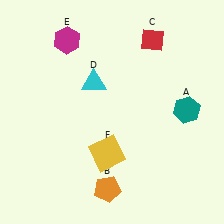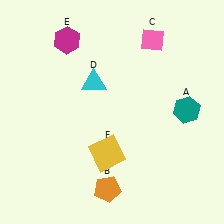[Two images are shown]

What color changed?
The diamond (C) changed from red in Image 1 to pink in Image 2.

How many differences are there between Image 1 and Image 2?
There is 1 difference between the two images.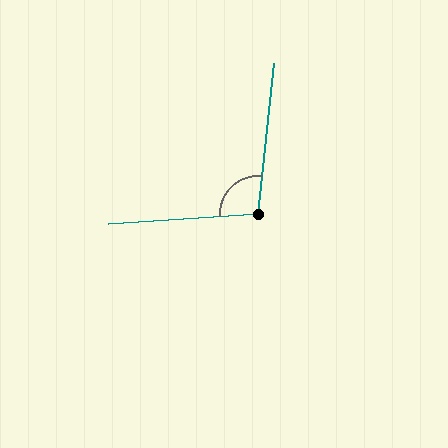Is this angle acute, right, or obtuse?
It is obtuse.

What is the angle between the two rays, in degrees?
Approximately 100 degrees.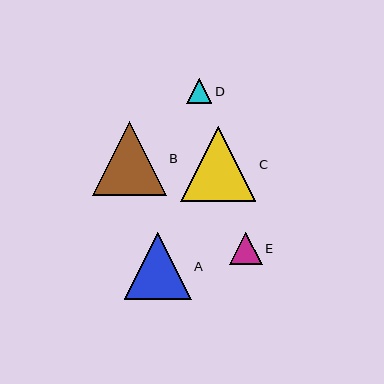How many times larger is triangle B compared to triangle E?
Triangle B is approximately 2.3 times the size of triangle E.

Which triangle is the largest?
Triangle C is the largest with a size of approximately 75 pixels.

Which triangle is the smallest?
Triangle D is the smallest with a size of approximately 26 pixels.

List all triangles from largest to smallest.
From largest to smallest: C, B, A, E, D.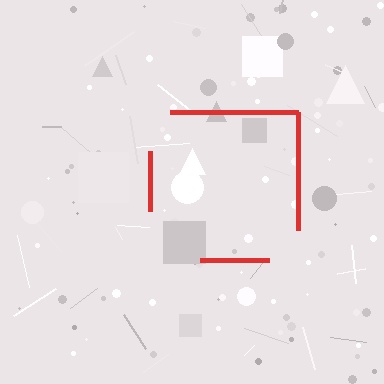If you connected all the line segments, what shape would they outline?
They would outline a square.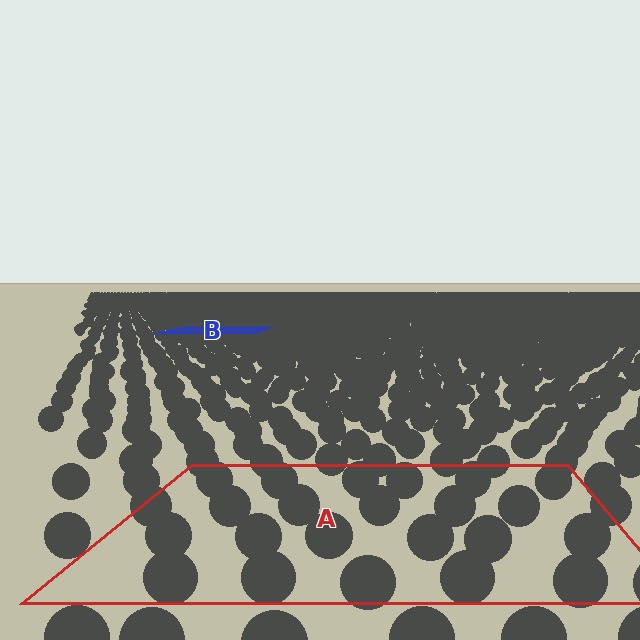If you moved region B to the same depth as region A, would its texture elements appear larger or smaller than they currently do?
They would appear larger. At a closer depth, the same texture elements are projected at a bigger on-screen size.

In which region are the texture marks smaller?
The texture marks are smaller in region B, because it is farther away.